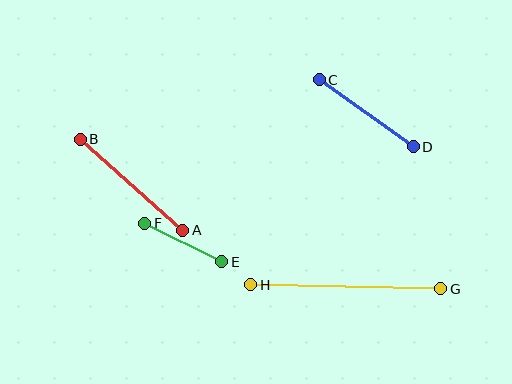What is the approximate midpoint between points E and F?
The midpoint is at approximately (183, 242) pixels.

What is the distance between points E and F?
The distance is approximately 86 pixels.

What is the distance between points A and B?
The distance is approximately 137 pixels.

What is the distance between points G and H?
The distance is approximately 190 pixels.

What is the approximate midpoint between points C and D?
The midpoint is at approximately (366, 113) pixels.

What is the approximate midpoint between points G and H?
The midpoint is at approximately (346, 287) pixels.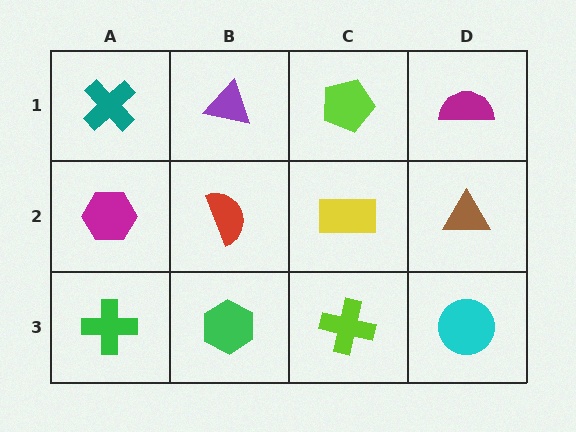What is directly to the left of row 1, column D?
A lime pentagon.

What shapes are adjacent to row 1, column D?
A brown triangle (row 2, column D), a lime pentagon (row 1, column C).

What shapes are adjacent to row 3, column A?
A magenta hexagon (row 2, column A), a green hexagon (row 3, column B).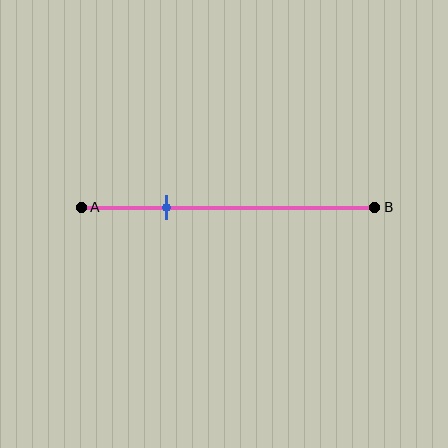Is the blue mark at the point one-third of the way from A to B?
No, the mark is at about 30% from A, not at the 33% one-third point.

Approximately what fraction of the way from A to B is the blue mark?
The blue mark is approximately 30% of the way from A to B.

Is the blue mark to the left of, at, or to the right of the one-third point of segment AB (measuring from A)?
The blue mark is to the left of the one-third point of segment AB.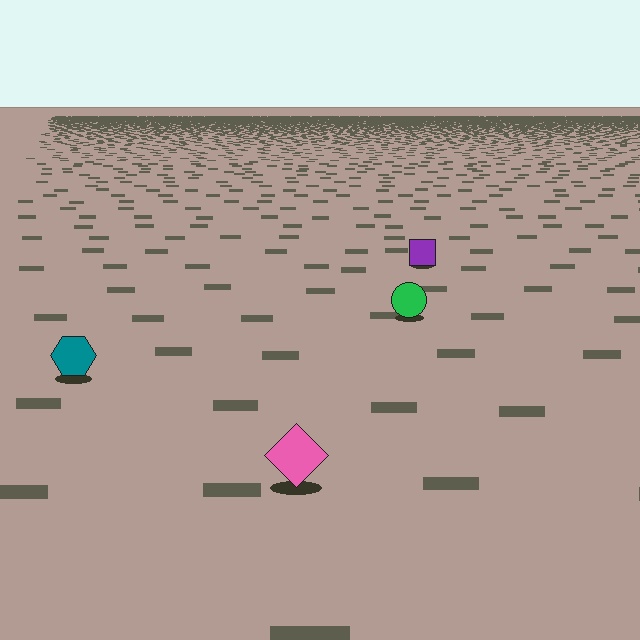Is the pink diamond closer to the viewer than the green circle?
Yes. The pink diamond is closer — you can tell from the texture gradient: the ground texture is coarser near it.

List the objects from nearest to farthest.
From nearest to farthest: the pink diamond, the teal hexagon, the green circle, the purple square.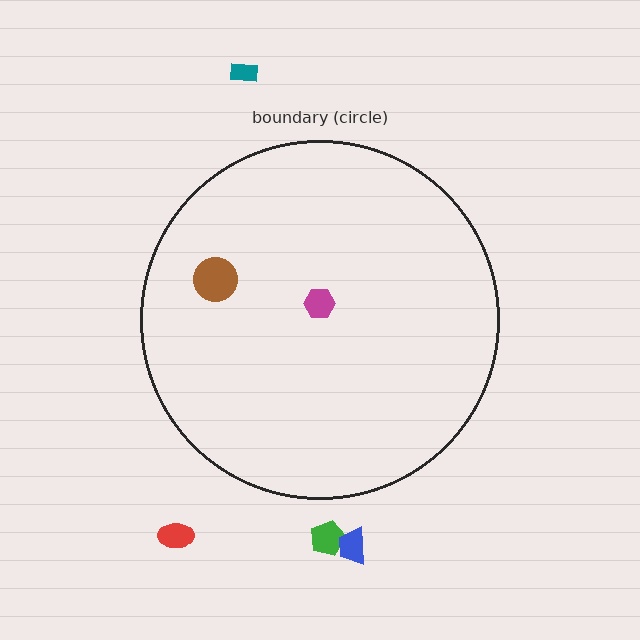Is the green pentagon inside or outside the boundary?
Outside.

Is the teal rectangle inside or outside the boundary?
Outside.